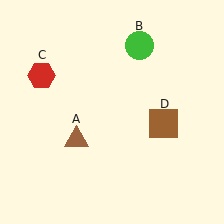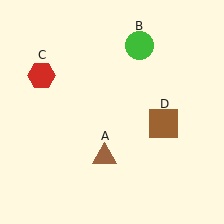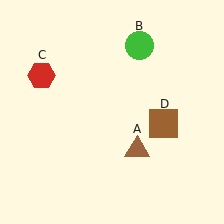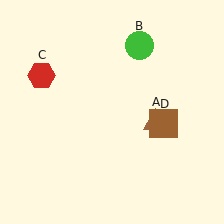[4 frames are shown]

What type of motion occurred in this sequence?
The brown triangle (object A) rotated counterclockwise around the center of the scene.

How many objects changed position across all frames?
1 object changed position: brown triangle (object A).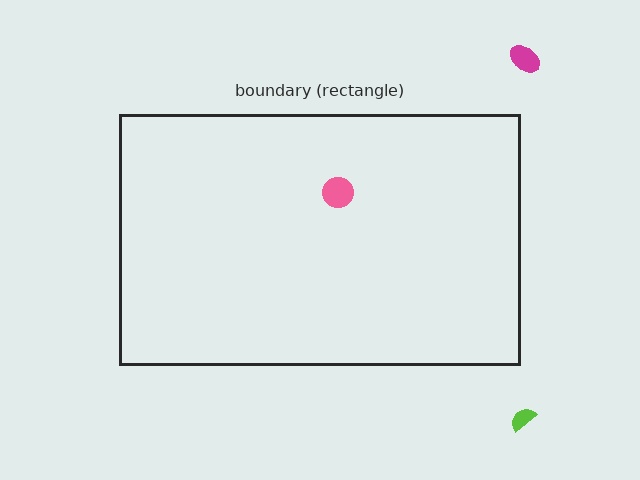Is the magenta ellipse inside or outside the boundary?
Outside.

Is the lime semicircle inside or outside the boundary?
Outside.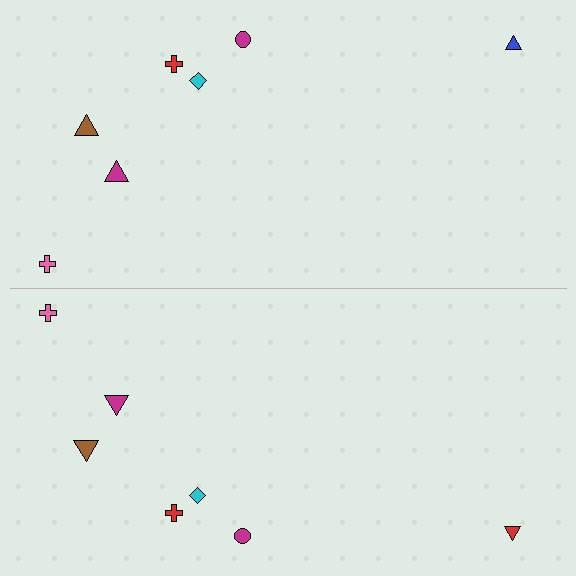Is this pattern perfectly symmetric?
No, the pattern is not perfectly symmetric. The red triangle on the bottom side breaks the symmetry — its mirror counterpart is blue.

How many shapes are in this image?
There are 14 shapes in this image.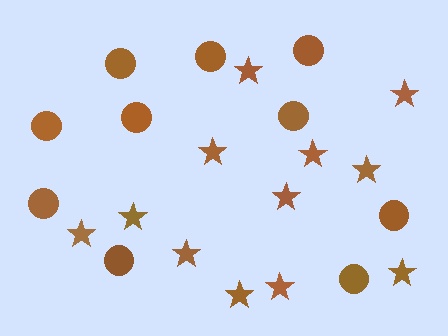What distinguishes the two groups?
There are 2 groups: one group of stars (12) and one group of circles (10).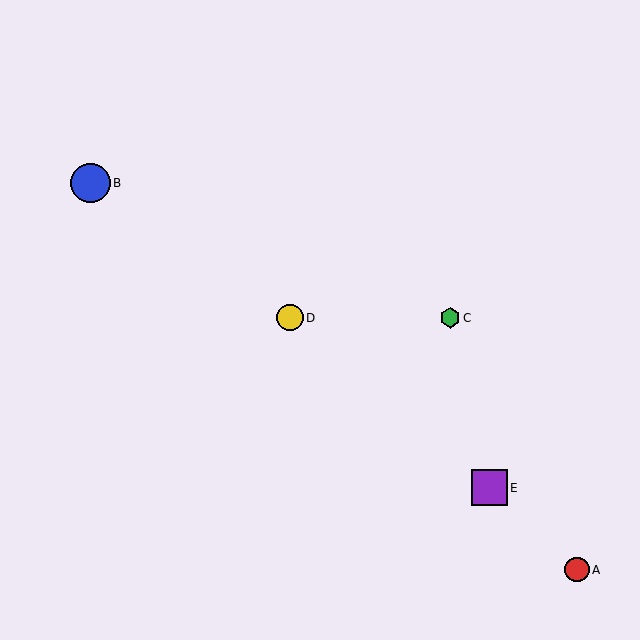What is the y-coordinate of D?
Object D is at y≈318.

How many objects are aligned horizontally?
2 objects (C, D) are aligned horizontally.